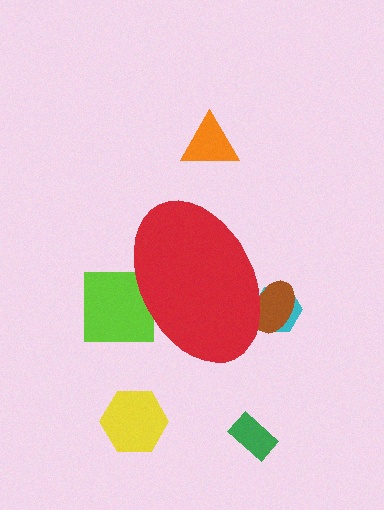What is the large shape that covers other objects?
A red ellipse.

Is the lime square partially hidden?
Yes, the lime square is partially hidden behind the red ellipse.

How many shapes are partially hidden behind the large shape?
3 shapes are partially hidden.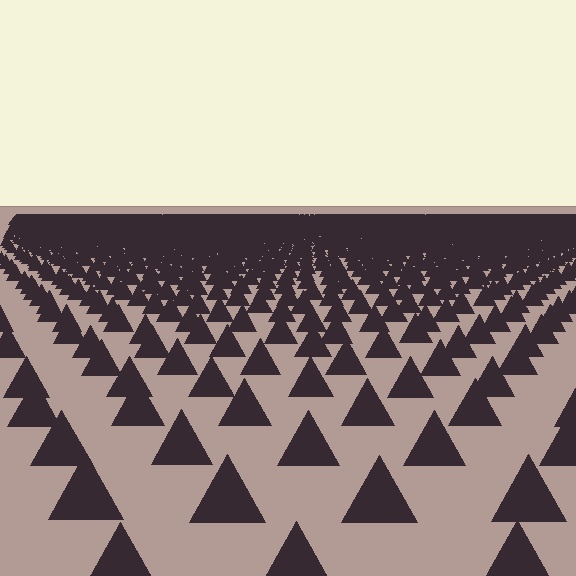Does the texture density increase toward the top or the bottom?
Density increases toward the top.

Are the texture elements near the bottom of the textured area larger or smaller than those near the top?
Larger. Near the bottom, elements are closer to the viewer and appear at a bigger on-screen size.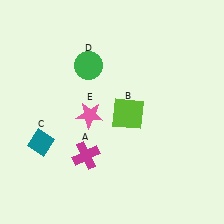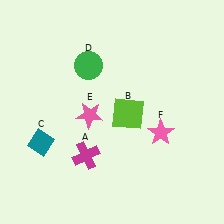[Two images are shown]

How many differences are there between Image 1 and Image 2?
There is 1 difference between the two images.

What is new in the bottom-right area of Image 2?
A pink star (F) was added in the bottom-right area of Image 2.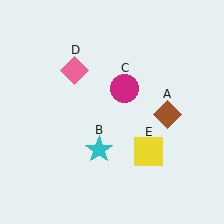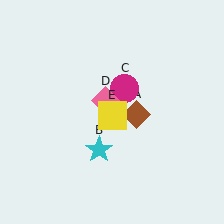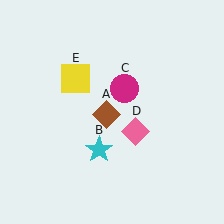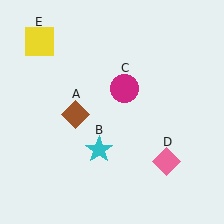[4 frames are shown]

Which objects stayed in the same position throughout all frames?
Cyan star (object B) and magenta circle (object C) remained stationary.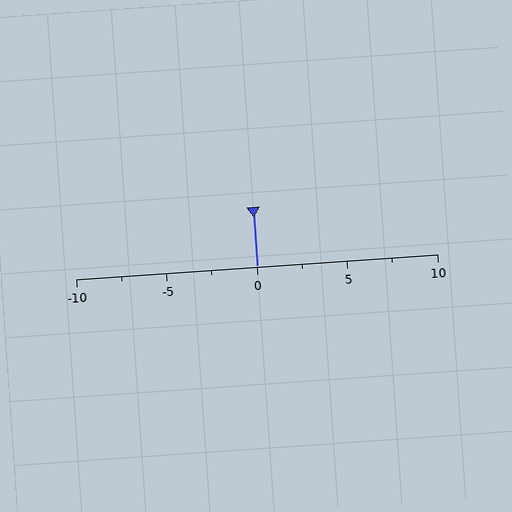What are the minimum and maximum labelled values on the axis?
The axis runs from -10 to 10.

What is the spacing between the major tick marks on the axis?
The major ticks are spaced 5 apart.